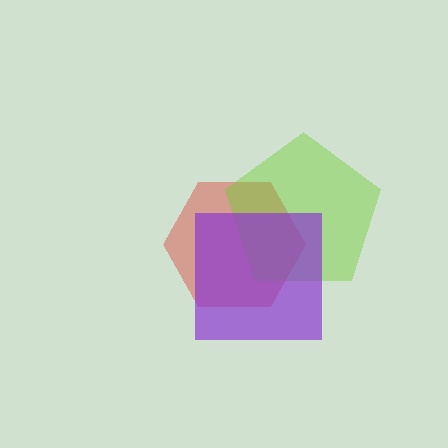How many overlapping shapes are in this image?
There are 3 overlapping shapes in the image.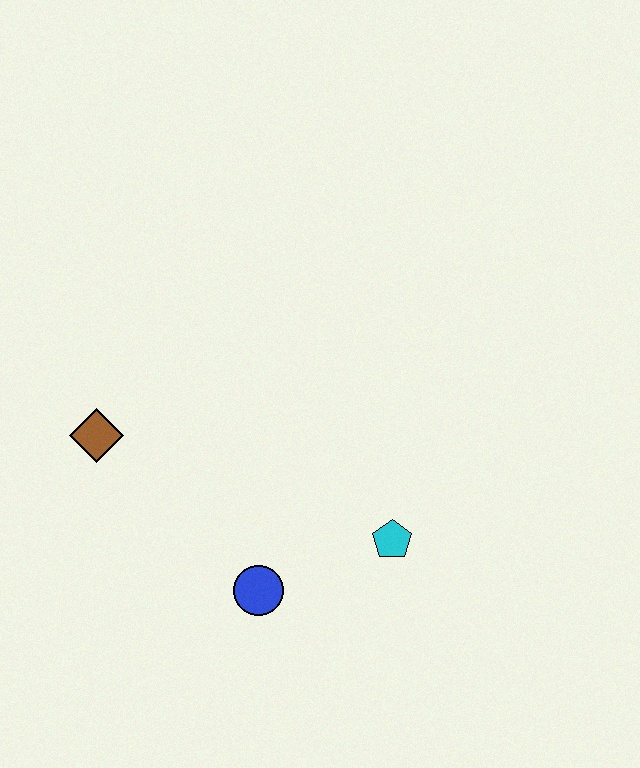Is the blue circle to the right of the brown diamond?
Yes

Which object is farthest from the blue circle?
The brown diamond is farthest from the blue circle.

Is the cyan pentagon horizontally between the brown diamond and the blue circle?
No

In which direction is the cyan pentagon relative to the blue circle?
The cyan pentagon is to the right of the blue circle.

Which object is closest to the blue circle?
The cyan pentagon is closest to the blue circle.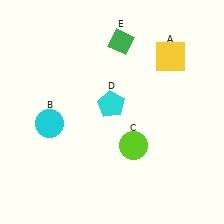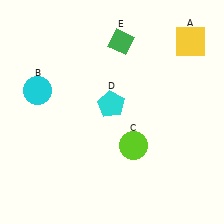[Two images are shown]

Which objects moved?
The objects that moved are: the yellow square (A), the cyan circle (B).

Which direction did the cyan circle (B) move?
The cyan circle (B) moved up.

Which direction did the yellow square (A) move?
The yellow square (A) moved right.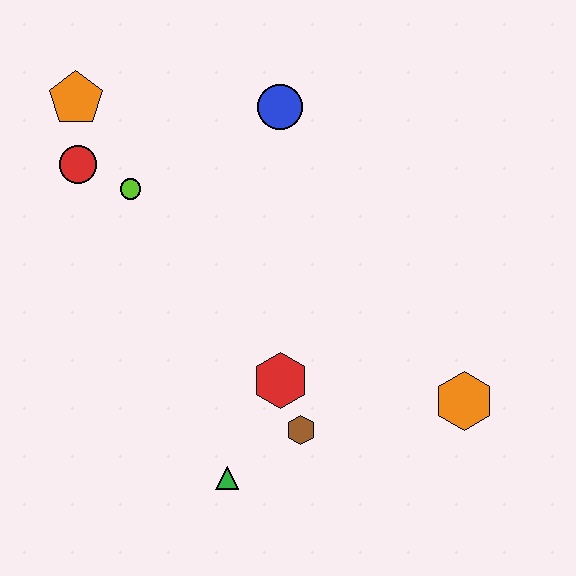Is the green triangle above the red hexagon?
No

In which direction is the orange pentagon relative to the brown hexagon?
The orange pentagon is above the brown hexagon.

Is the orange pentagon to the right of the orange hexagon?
No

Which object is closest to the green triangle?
The brown hexagon is closest to the green triangle.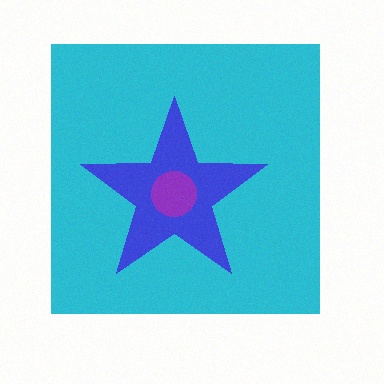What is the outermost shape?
The cyan square.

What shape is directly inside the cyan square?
The blue star.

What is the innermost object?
The purple circle.